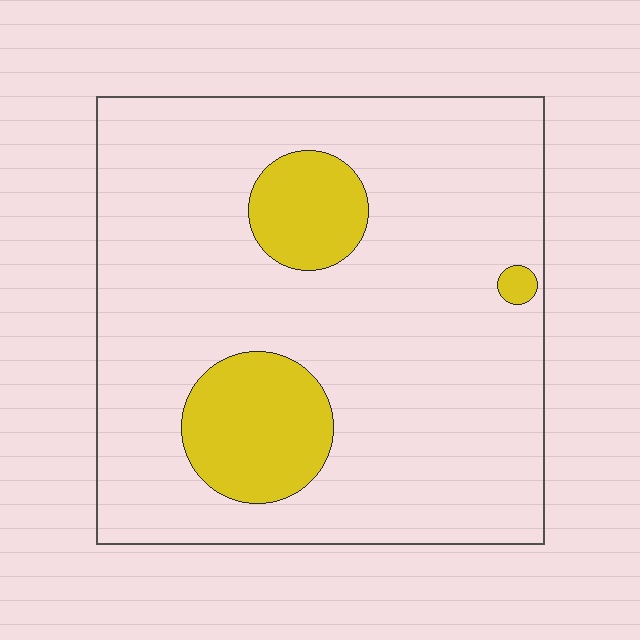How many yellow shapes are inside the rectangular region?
3.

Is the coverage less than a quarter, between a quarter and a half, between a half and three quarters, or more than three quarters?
Less than a quarter.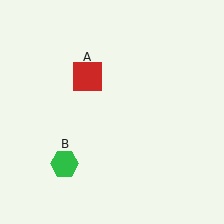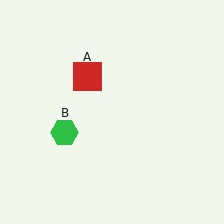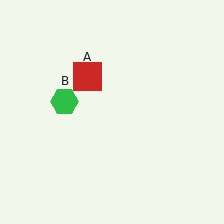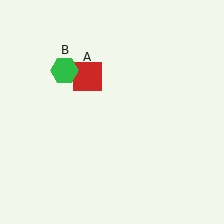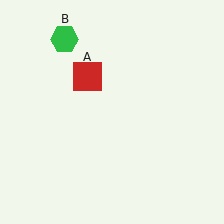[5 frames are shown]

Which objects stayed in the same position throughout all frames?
Red square (object A) remained stationary.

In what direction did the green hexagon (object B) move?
The green hexagon (object B) moved up.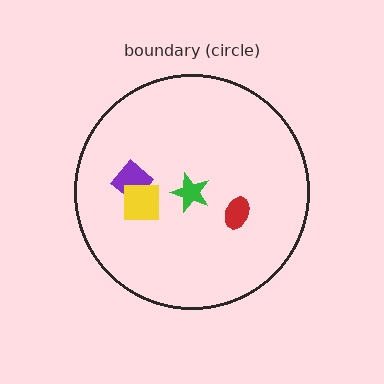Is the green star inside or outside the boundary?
Inside.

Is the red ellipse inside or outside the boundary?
Inside.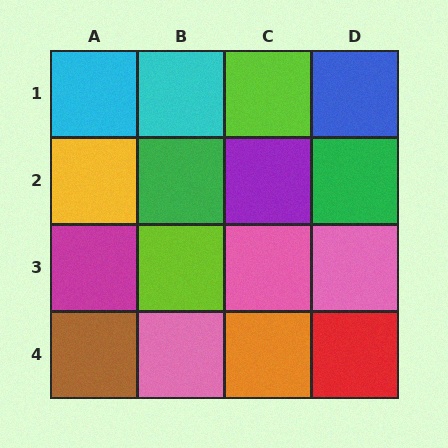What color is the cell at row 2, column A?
Yellow.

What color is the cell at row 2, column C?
Purple.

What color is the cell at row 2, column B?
Green.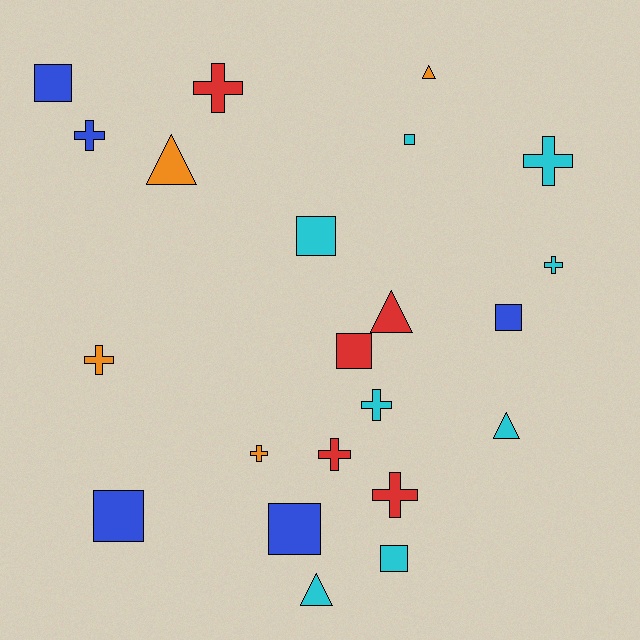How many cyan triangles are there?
There are 2 cyan triangles.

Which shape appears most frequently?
Cross, with 9 objects.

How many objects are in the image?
There are 22 objects.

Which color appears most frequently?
Cyan, with 8 objects.